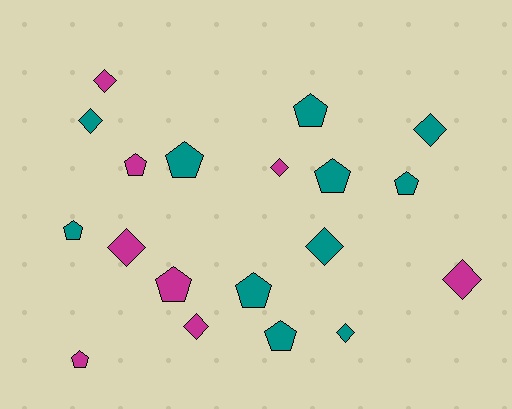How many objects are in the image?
There are 19 objects.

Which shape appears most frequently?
Pentagon, with 10 objects.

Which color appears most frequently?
Teal, with 11 objects.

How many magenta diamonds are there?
There are 5 magenta diamonds.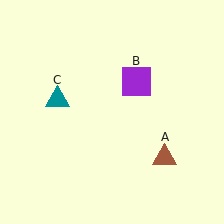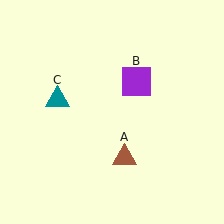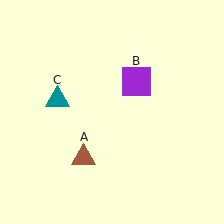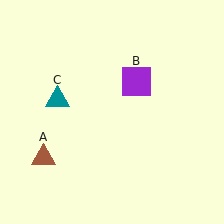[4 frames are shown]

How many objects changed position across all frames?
1 object changed position: brown triangle (object A).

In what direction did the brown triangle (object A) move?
The brown triangle (object A) moved left.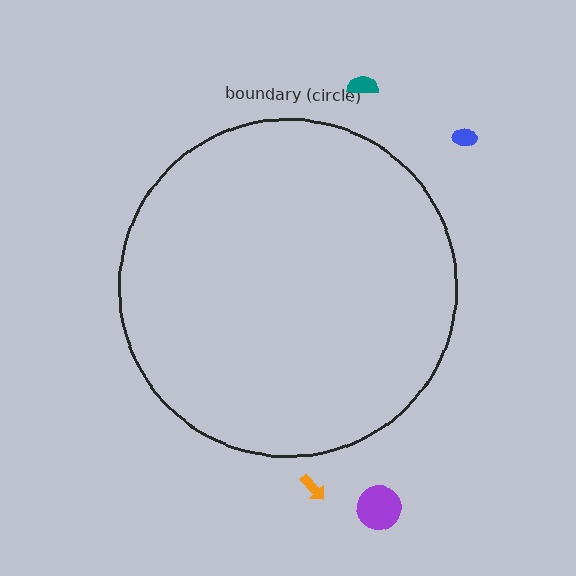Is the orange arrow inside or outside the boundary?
Outside.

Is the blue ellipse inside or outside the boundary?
Outside.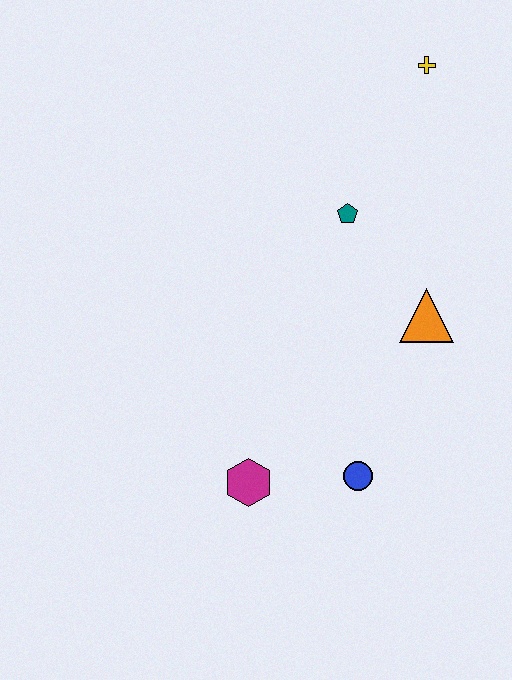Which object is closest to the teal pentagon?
The orange triangle is closest to the teal pentagon.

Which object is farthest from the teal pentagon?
The magenta hexagon is farthest from the teal pentagon.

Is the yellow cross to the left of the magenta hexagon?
No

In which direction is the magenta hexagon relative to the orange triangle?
The magenta hexagon is to the left of the orange triangle.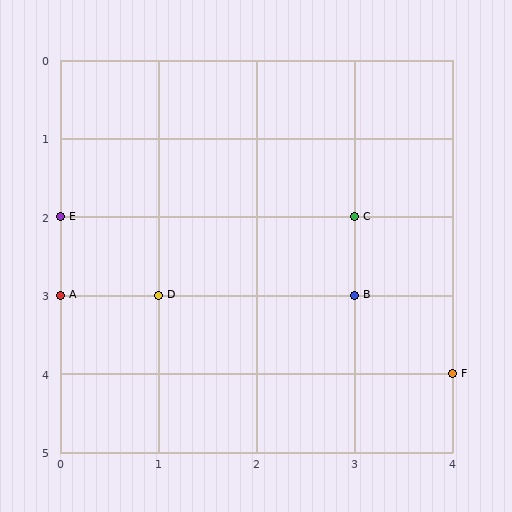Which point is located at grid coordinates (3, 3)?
Point B is at (3, 3).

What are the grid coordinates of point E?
Point E is at grid coordinates (0, 2).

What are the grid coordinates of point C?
Point C is at grid coordinates (3, 2).